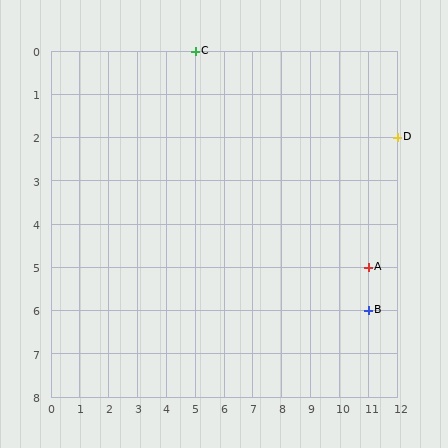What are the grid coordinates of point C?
Point C is at grid coordinates (5, 0).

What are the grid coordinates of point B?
Point B is at grid coordinates (11, 6).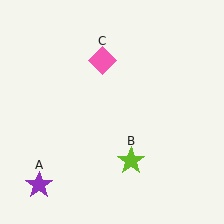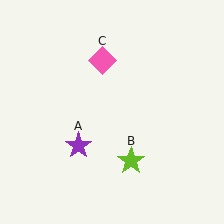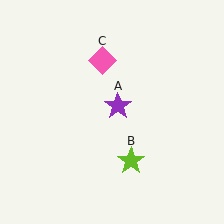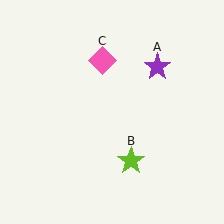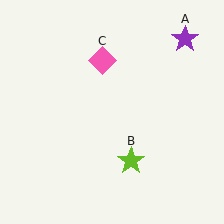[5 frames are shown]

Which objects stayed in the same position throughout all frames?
Lime star (object B) and pink diamond (object C) remained stationary.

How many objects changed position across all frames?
1 object changed position: purple star (object A).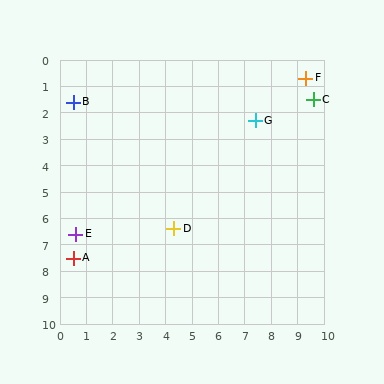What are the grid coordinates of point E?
Point E is at approximately (0.6, 6.6).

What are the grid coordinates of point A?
Point A is at approximately (0.5, 7.5).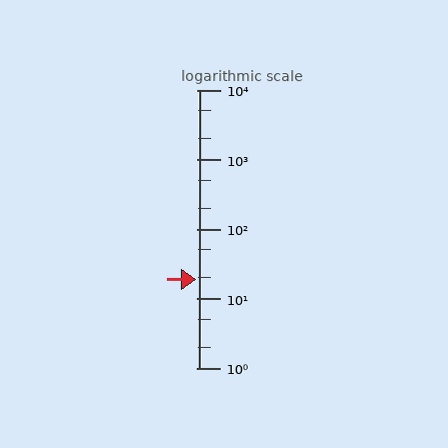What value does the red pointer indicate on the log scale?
The pointer indicates approximately 19.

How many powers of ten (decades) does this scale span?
The scale spans 4 decades, from 1 to 10000.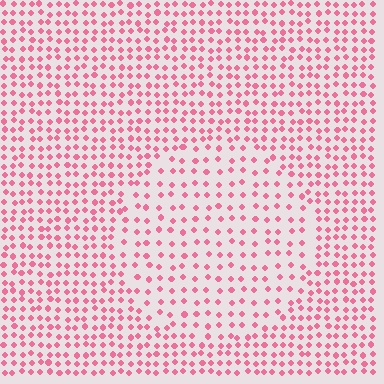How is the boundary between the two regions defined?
The boundary is defined by a change in element density (approximately 1.7x ratio). All elements are the same color, size, and shape.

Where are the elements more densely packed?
The elements are more densely packed outside the circle boundary.